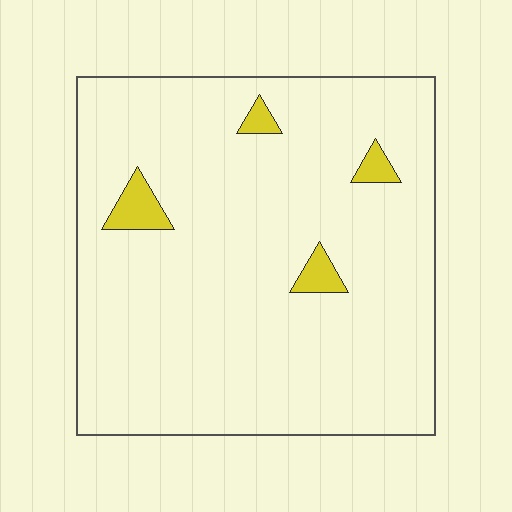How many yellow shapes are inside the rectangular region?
4.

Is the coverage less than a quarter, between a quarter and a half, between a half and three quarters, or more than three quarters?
Less than a quarter.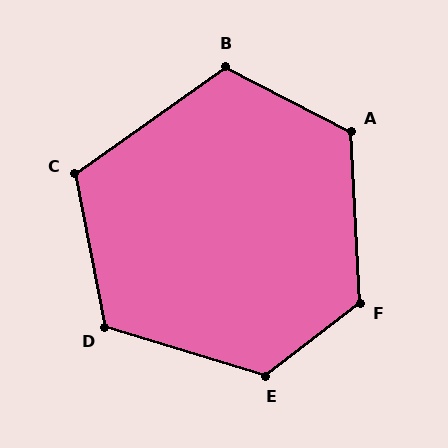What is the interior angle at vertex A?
Approximately 120 degrees (obtuse).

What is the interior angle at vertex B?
Approximately 117 degrees (obtuse).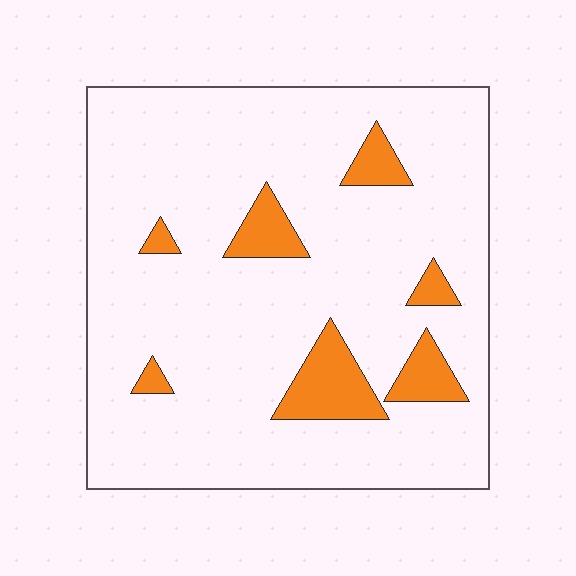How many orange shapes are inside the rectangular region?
7.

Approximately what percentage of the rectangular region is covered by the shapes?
Approximately 10%.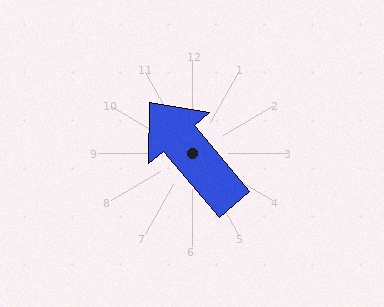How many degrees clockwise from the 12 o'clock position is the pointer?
Approximately 320 degrees.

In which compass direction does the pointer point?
Northwest.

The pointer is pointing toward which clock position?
Roughly 11 o'clock.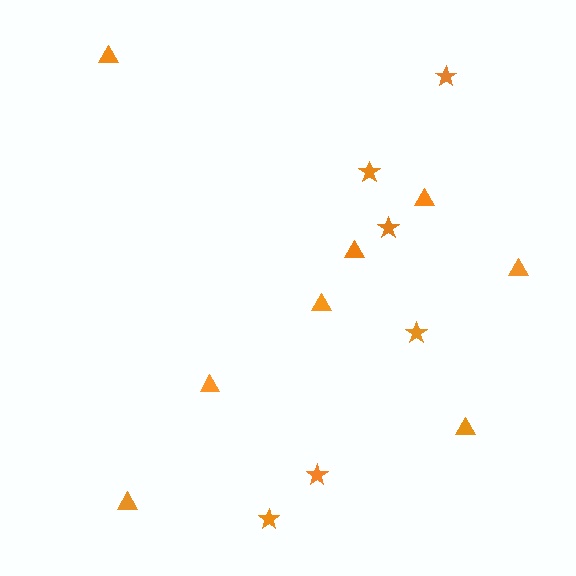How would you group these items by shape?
There are 2 groups: one group of triangles (8) and one group of stars (6).